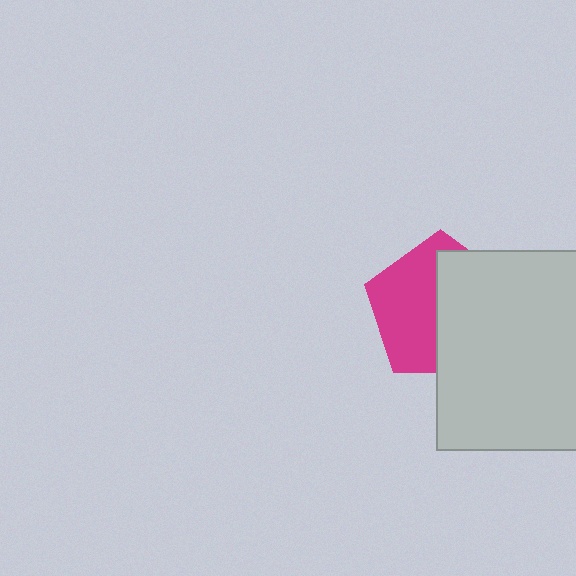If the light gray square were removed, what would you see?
You would see the complete magenta pentagon.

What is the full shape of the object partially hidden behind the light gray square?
The partially hidden object is a magenta pentagon.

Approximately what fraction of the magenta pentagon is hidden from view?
Roughly 52% of the magenta pentagon is hidden behind the light gray square.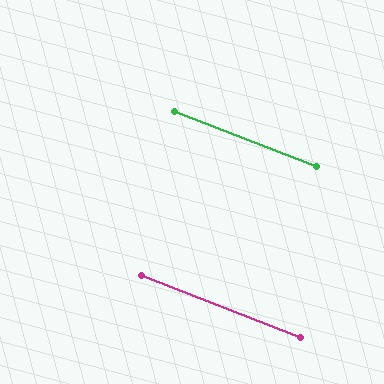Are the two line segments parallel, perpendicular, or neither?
Parallel — their directions differ by only 0.4°.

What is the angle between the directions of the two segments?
Approximately 0 degrees.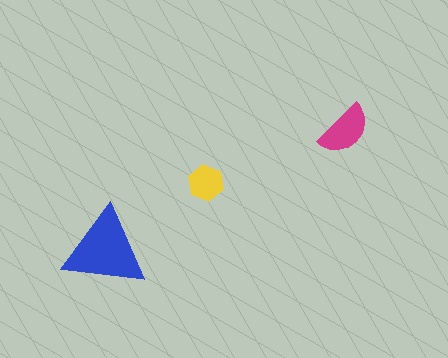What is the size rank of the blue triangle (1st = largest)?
1st.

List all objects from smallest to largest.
The yellow hexagon, the magenta semicircle, the blue triangle.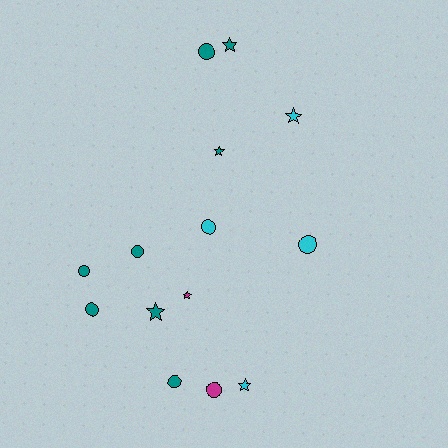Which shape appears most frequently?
Circle, with 8 objects.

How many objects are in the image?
There are 14 objects.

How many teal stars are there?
There are 3 teal stars.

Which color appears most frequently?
Teal, with 8 objects.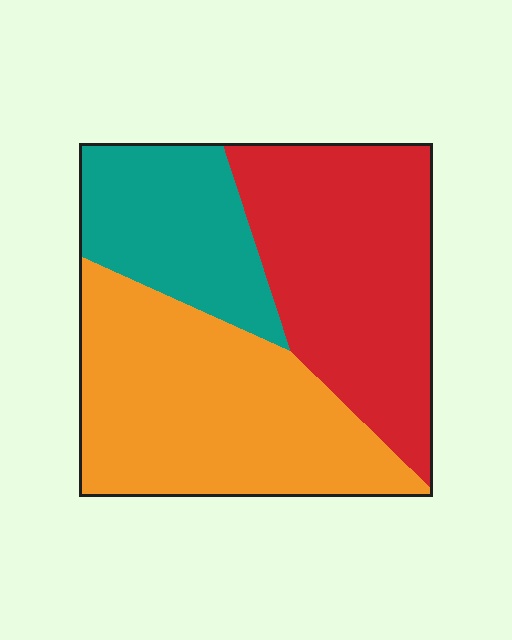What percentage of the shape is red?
Red covers about 35% of the shape.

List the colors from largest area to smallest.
From largest to smallest: orange, red, teal.